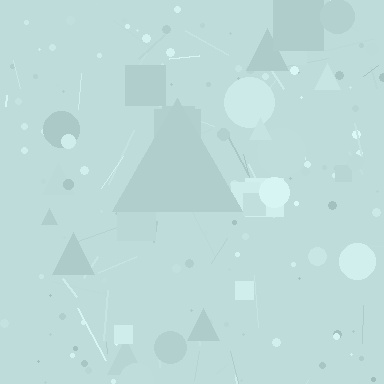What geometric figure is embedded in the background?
A triangle is embedded in the background.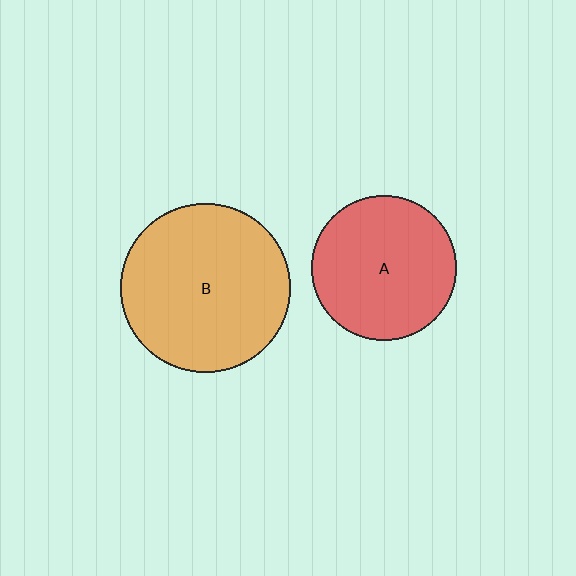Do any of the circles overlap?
No, none of the circles overlap.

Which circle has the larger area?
Circle B (orange).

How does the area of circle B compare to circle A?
Approximately 1.4 times.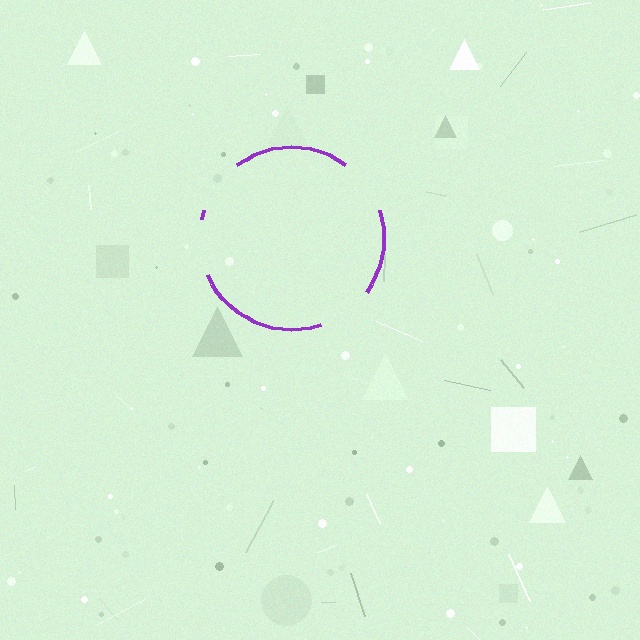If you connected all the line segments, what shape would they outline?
They would outline a circle.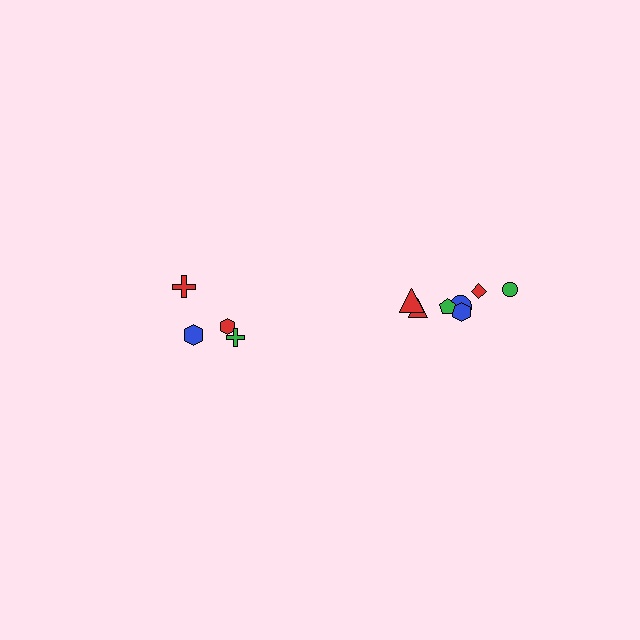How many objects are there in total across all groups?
There are 11 objects.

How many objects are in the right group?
There are 7 objects.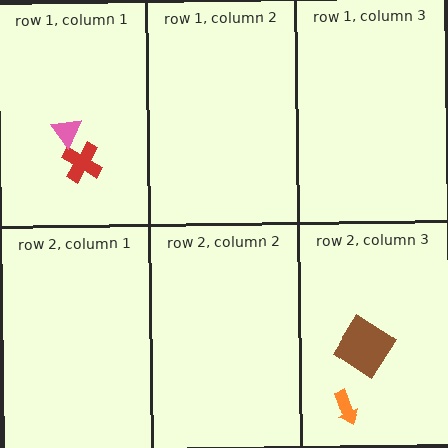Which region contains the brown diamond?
The row 2, column 3 region.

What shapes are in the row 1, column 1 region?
The red cross, the pink triangle.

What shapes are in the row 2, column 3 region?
The orange arrow, the brown diamond.